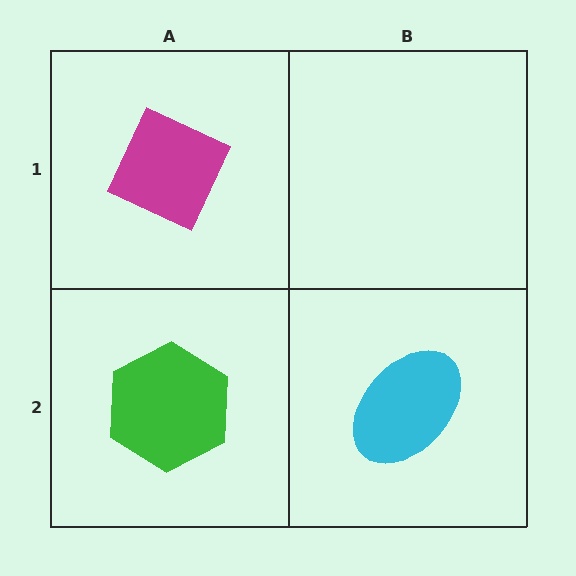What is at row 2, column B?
A cyan ellipse.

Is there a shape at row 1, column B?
No, that cell is empty.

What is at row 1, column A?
A magenta diamond.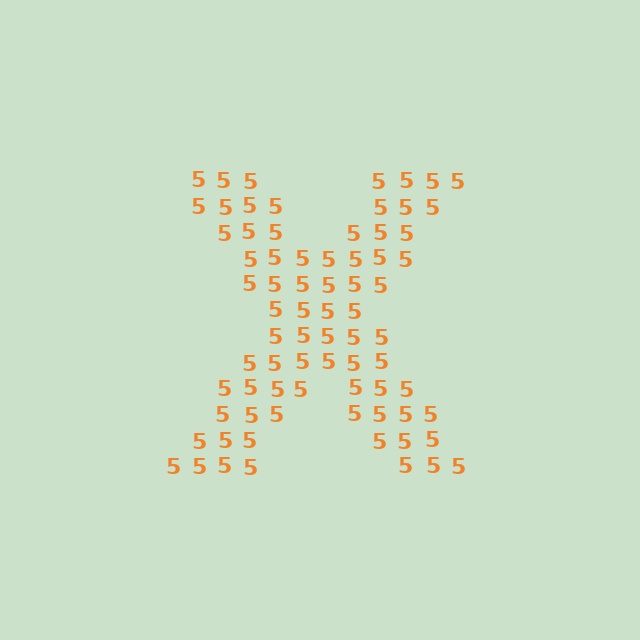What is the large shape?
The large shape is the letter X.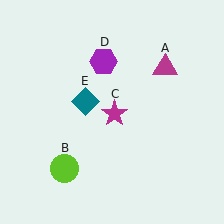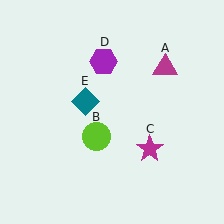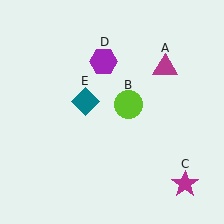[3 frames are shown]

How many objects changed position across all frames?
2 objects changed position: lime circle (object B), magenta star (object C).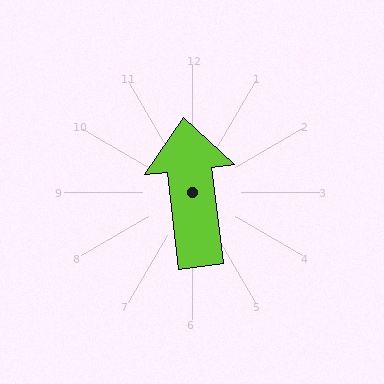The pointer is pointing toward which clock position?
Roughly 12 o'clock.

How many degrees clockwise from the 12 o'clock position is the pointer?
Approximately 353 degrees.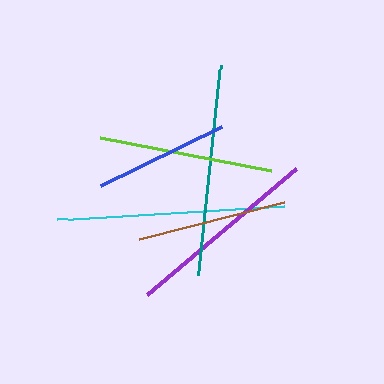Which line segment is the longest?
The cyan line is the longest at approximately 228 pixels.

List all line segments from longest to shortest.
From longest to shortest: cyan, teal, purple, lime, brown, blue.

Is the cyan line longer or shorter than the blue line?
The cyan line is longer than the blue line.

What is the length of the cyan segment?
The cyan segment is approximately 228 pixels long.